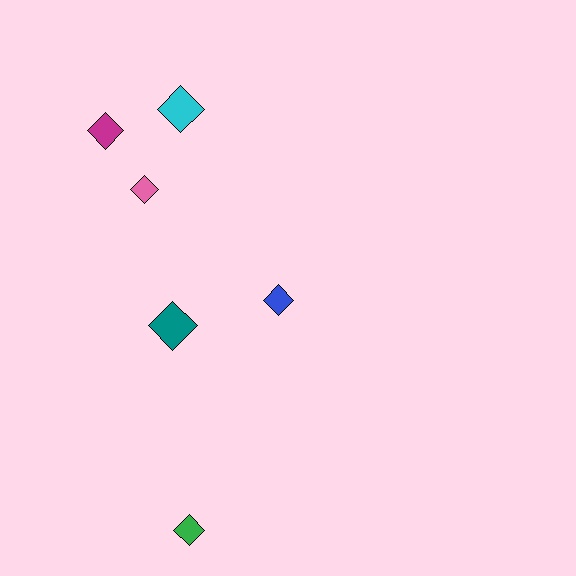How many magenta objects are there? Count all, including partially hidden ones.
There is 1 magenta object.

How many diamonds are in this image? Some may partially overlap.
There are 6 diamonds.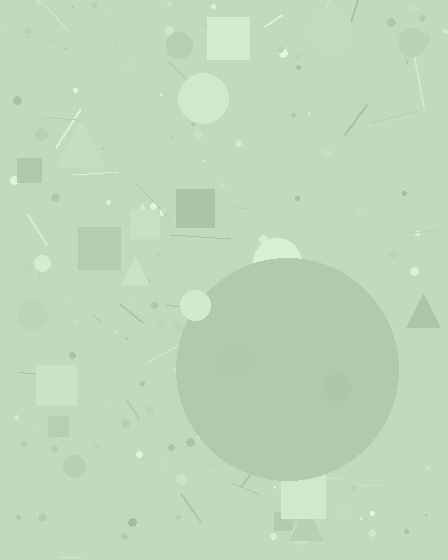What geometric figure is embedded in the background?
A circle is embedded in the background.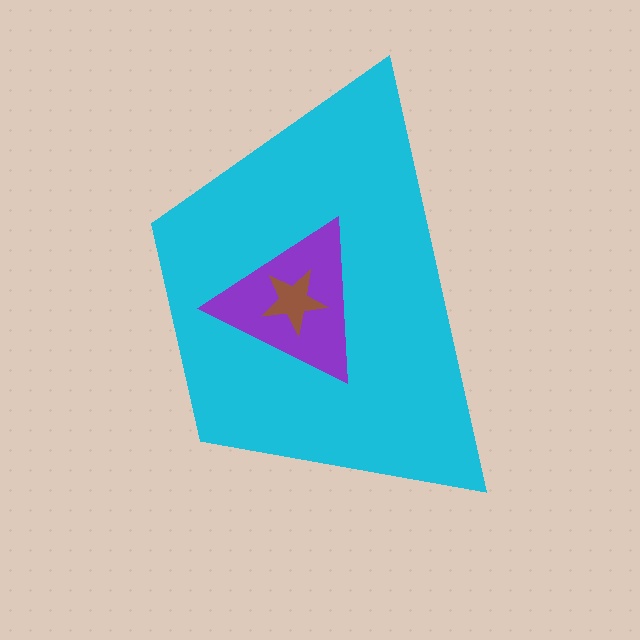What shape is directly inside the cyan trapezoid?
The purple triangle.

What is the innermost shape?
The brown star.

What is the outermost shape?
The cyan trapezoid.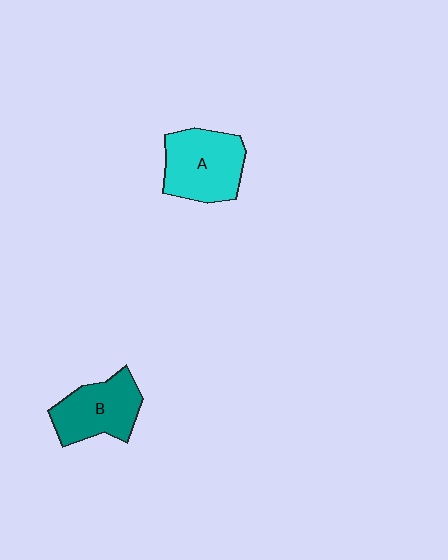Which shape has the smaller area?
Shape B (teal).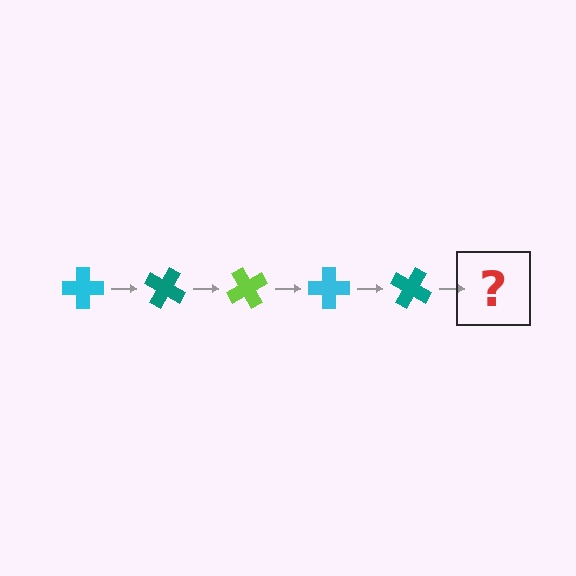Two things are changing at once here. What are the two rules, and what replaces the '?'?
The two rules are that it rotates 30 degrees each step and the color cycles through cyan, teal, and lime. The '?' should be a lime cross, rotated 150 degrees from the start.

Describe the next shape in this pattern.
It should be a lime cross, rotated 150 degrees from the start.